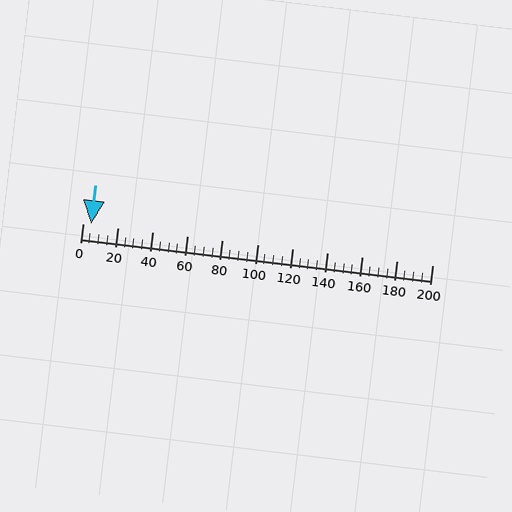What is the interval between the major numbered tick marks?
The major tick marks are spaced 20 units apart.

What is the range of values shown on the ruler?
The ruler shows values from 0 to 200.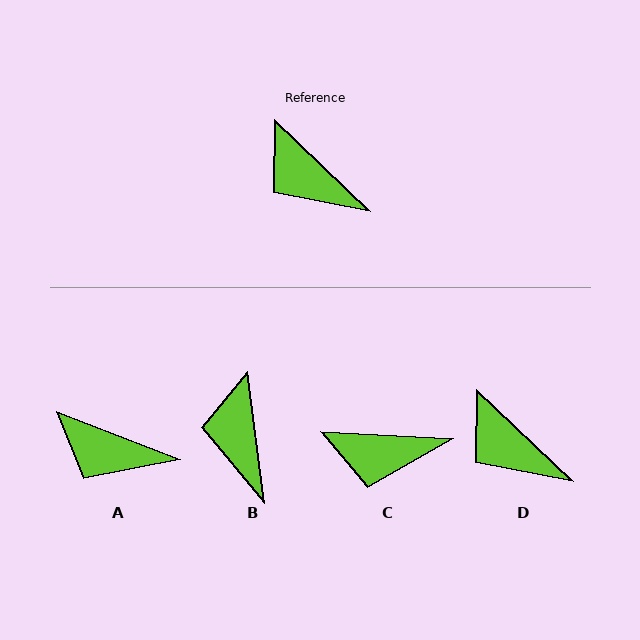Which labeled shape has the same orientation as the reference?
D.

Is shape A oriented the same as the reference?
No, it is off by about 22 degrees.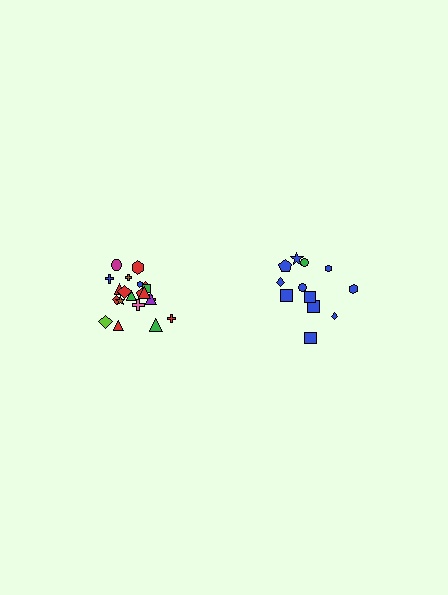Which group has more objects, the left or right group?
The left group.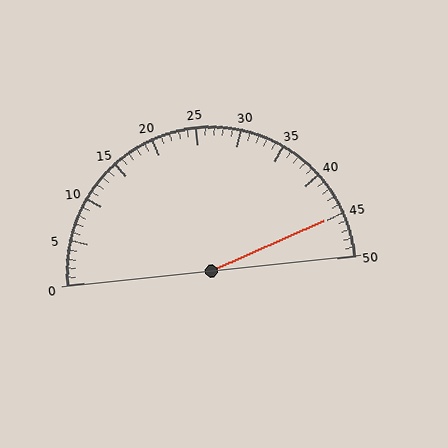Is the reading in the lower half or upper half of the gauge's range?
The reading is in the upper half of the range (0 to 50).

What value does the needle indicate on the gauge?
The needle indicates approximately 45.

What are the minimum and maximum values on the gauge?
The gauge ranges from 0 to 50.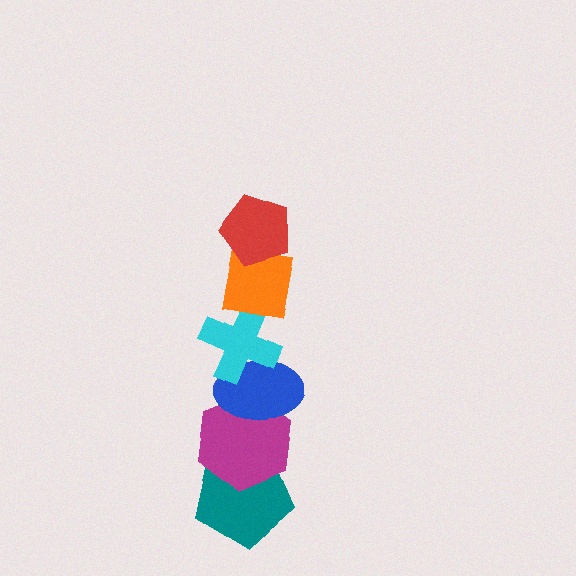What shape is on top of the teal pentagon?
The magenta hexagon is on top of the teal pentagon.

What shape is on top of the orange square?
The red pentagon is on top of the orange square.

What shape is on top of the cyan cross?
The orange square is on top of the cyan cross.